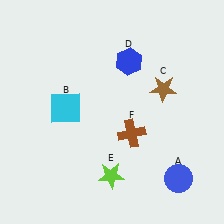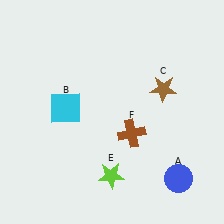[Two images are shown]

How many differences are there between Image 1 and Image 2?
There is 1 difference between the two images.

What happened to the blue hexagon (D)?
The blue hexagon (D) was removed in Image 2. It was in the top-right area of Image 1.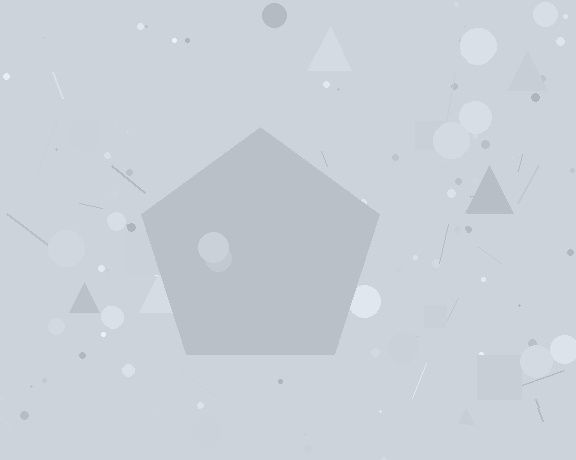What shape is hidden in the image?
A pentagon is hidden in the image.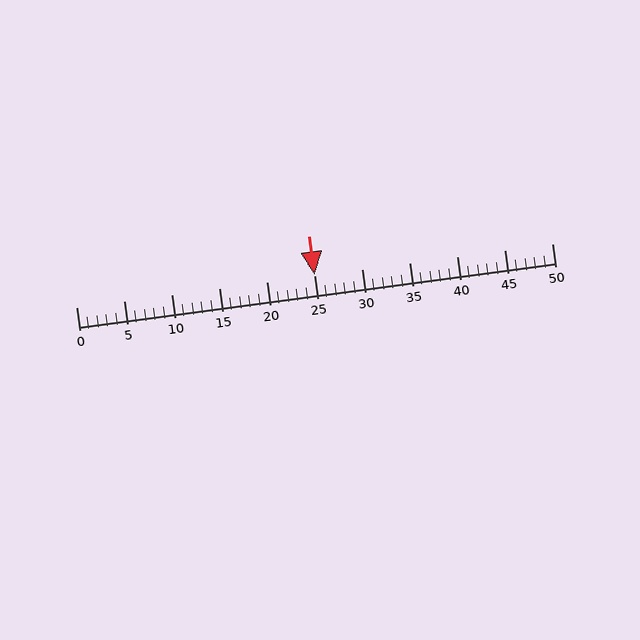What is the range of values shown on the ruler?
The ruler shows values from 0 to 50.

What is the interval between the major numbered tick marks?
The major tick marks are spaced 5 units apart.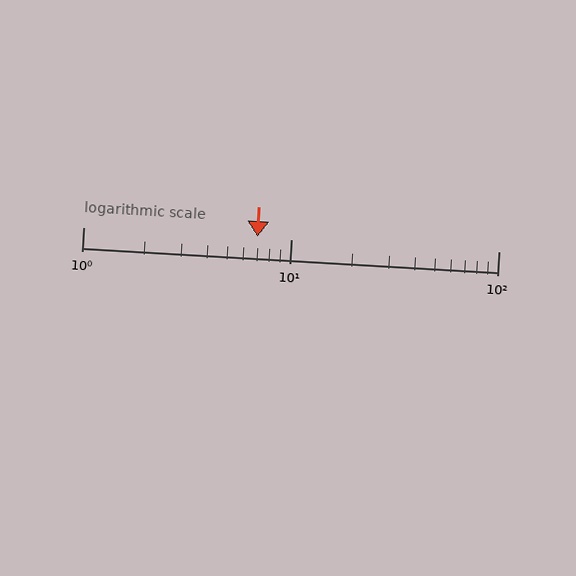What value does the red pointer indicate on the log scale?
The pointer indicates approximately 6.9.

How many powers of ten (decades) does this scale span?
The scale spans 2 decades, from 1 to 100.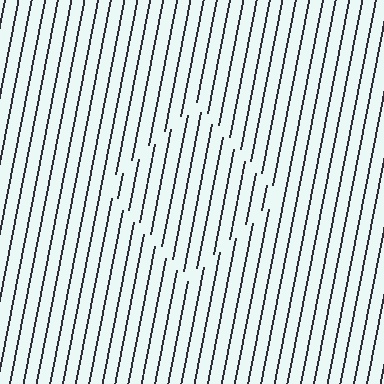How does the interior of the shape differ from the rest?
The interior of the shape contains the same grating, shifted by half a period — the contour is defined by the phase discontinuity where line-ends from the inner and outer gratings abut.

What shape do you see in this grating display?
An illusory square. The interior of the shape contains the same grating, shifted by half a period — the contour is defined by the phase discontinuity where line-ends from the inner and outer gratings abut.